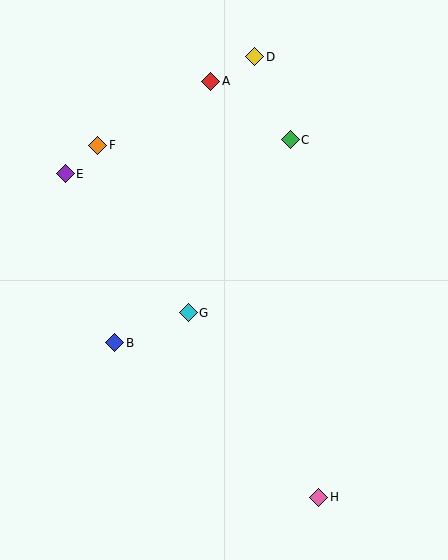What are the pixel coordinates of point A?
Point A is at (211, 81).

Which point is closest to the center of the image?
Point G at (188, 313) is closest to the center.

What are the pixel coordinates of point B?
Point B is at (115, 343).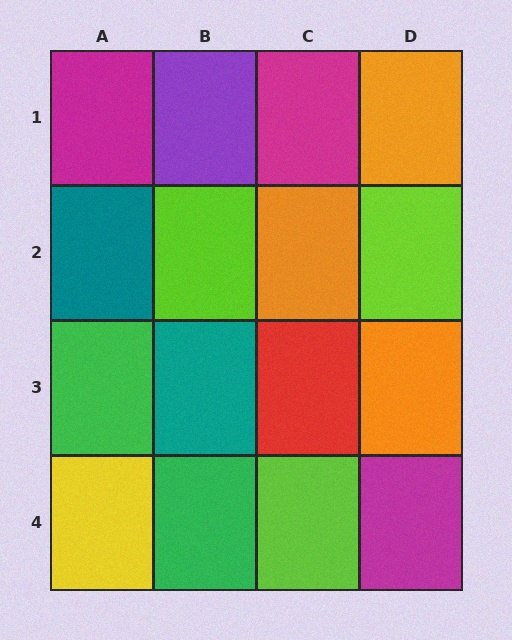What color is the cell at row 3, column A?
Green.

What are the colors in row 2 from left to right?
Teal, lime, orange, lime.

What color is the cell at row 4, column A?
Yellow.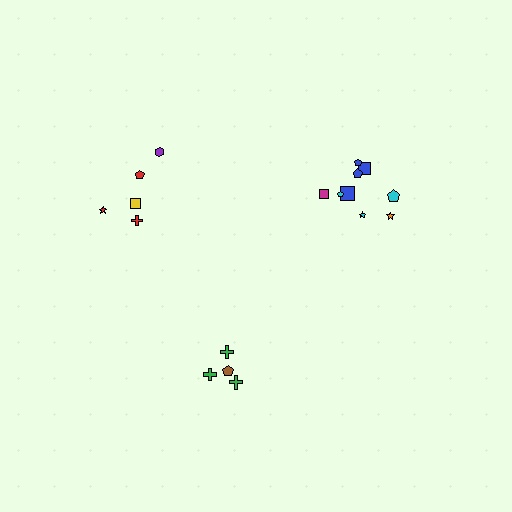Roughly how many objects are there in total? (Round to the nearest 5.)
Roughly 20 objects in total.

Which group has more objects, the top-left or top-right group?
The top-right group.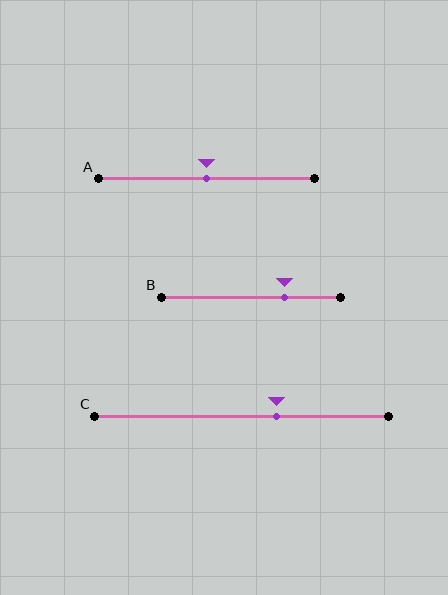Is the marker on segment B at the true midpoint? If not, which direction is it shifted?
No, the marker on segment B is shifted to the right by about 19% of the segment length.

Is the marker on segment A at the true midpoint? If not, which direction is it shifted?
Yes, the marker on segment A is at the true midpoint.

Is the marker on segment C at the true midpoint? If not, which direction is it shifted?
No, the marker on segment C is shifted to the right by about 12% of the segment length.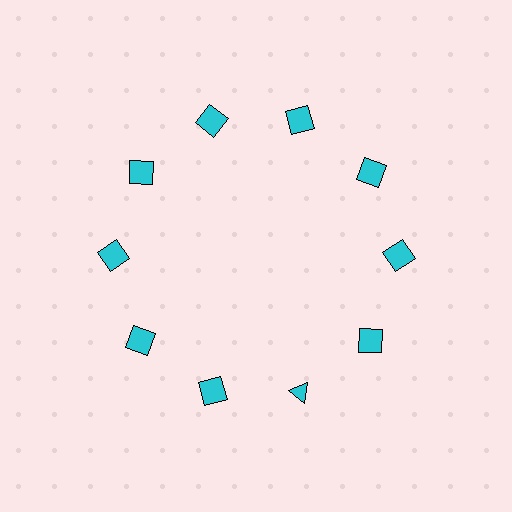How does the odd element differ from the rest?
It has a different shape: triangle instead of square.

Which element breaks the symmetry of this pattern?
The cyan triangle at roughly the 5 o'clock position breaks the symmetry. All other shapes are cyan squares.